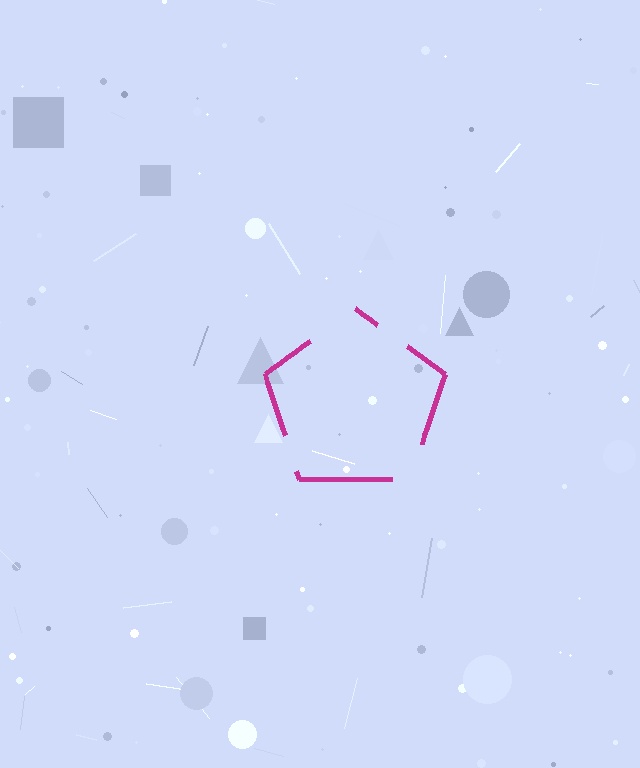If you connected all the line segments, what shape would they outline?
They would outline a pentagon.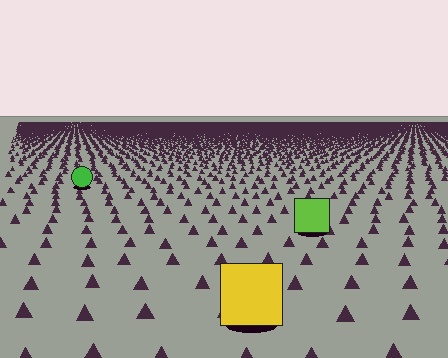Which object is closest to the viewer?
The yellow square is closest. The texture marks near it are larger and more spread out.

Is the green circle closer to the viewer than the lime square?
No. The lime square is closer — you can tell from the texture gradient: the ground texture is coarser near it.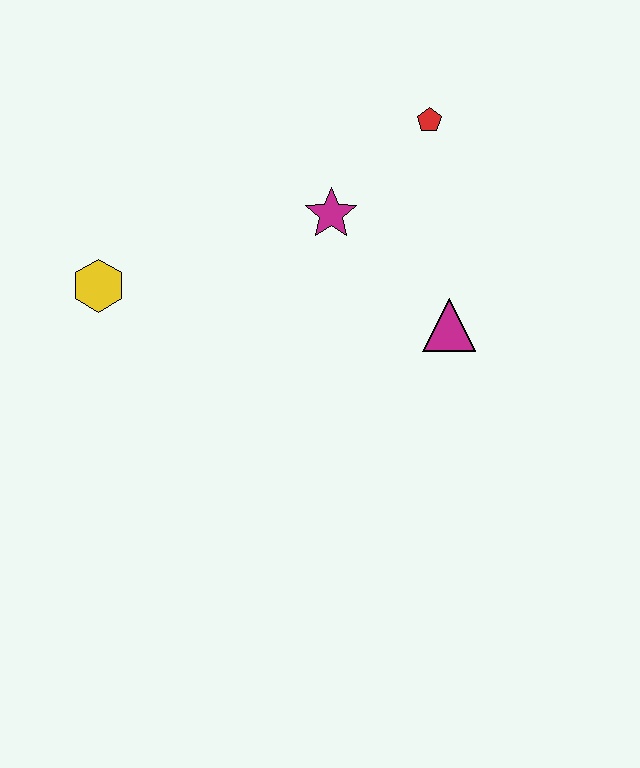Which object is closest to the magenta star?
The red pentagon is closest to the magenta star.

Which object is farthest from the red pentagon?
The yellow hexagon is farthest from the red pentagon.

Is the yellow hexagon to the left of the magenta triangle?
Yes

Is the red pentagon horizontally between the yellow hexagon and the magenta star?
No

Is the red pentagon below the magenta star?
No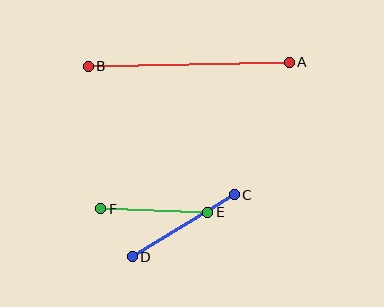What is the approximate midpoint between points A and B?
The midpoint is at approximately (189, 64) pixels.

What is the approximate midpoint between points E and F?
The midpoint is at approximately (154, 210) pixels.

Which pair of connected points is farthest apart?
Points A and B are farthest apart.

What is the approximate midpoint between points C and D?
The midpoint is at approximately (183, 226) pixels.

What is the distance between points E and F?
The distance is approximately 107 pixels.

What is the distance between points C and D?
The distance is approximately 119 pixels.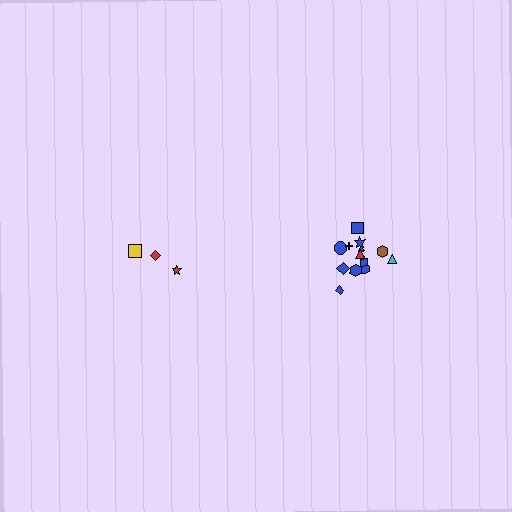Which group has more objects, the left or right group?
The right group.